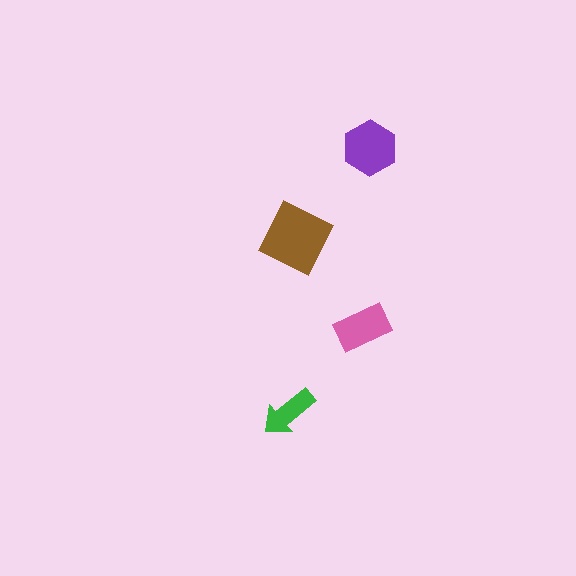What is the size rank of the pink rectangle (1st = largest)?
3rd.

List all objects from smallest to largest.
The green arrow, the pink rectangle, the purple hexagon, the brown square.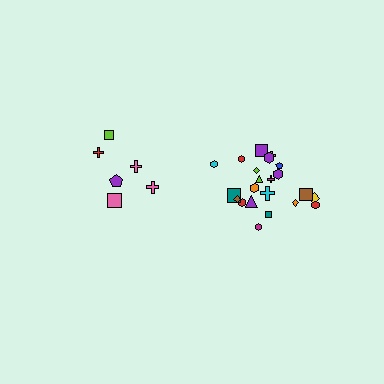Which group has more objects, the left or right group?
The right group.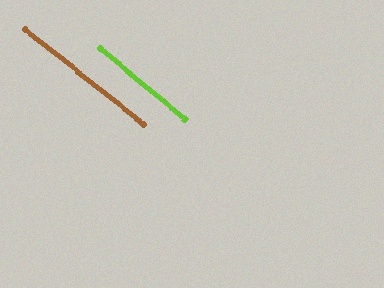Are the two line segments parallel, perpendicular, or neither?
Parallel — their directions differ by only 1.4°.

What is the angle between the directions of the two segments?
Approximately 1 degree.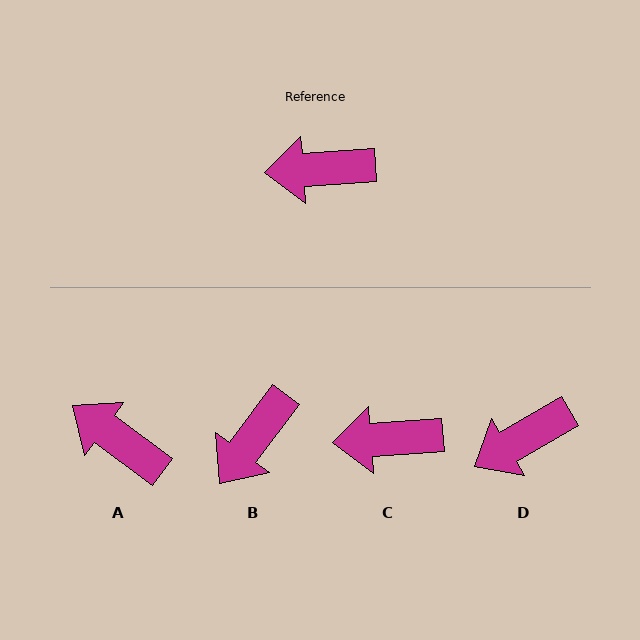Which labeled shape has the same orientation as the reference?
C.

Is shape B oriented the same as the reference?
No, it is off by about 49 degrees.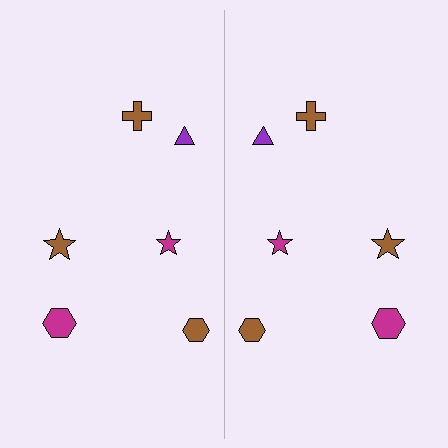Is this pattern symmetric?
Yes, this pattern has bilateral (reflection) symmetry.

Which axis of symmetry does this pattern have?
The pattern has a vertical axis of symmetry running through the center of the image.